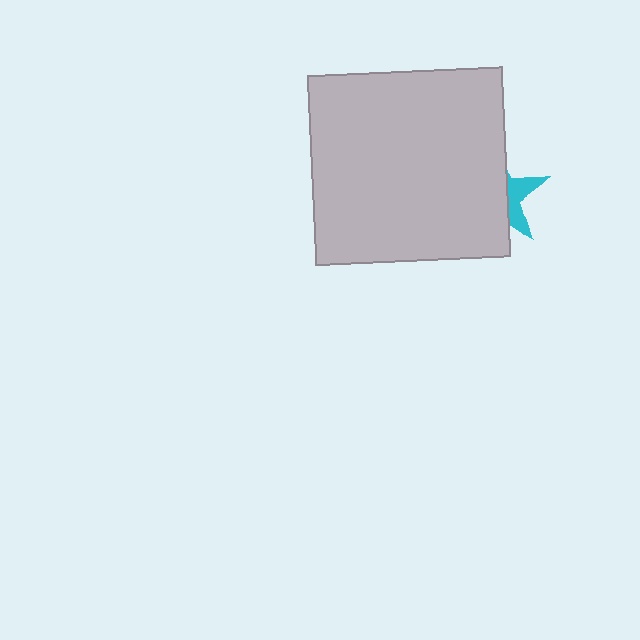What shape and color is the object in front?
The object in front is a light gray rectangle.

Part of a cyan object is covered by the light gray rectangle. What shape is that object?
It is a star.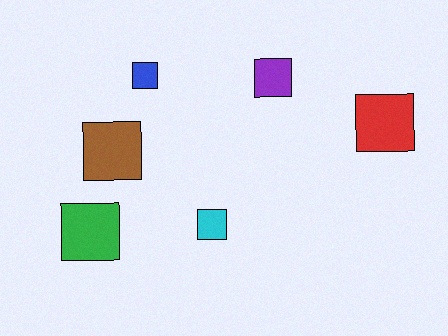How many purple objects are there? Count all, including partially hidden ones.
There is 1 purple object.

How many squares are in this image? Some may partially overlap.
There are 6 squares.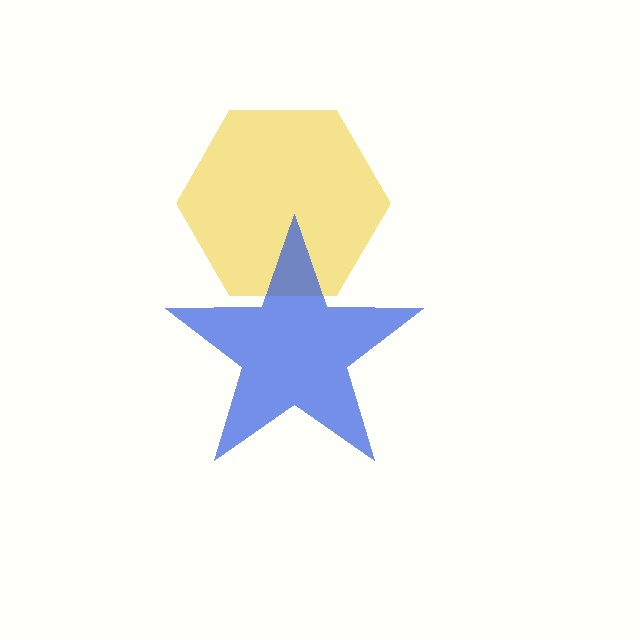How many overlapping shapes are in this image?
There are 2 overlapping shapes in the image.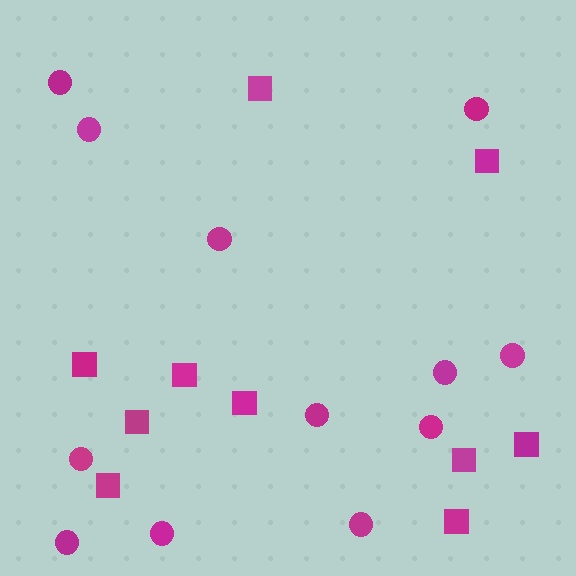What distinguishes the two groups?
There are 2 groups: one group of squares (10) and one group of circles (12).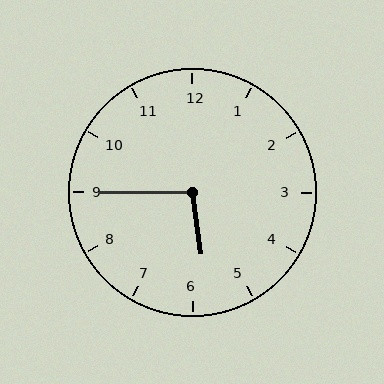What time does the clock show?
5:45.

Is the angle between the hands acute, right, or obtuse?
It is obtuse.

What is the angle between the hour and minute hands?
Approximately 98 degrees.